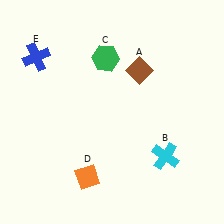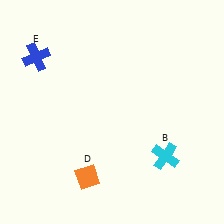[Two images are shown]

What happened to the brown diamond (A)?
The brown diamond (A) was removed in Image 2. It was in the top-right area of Image 1.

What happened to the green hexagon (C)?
The green hexagon (C) was removed in Image 2. It was in the top-left area of Image 1.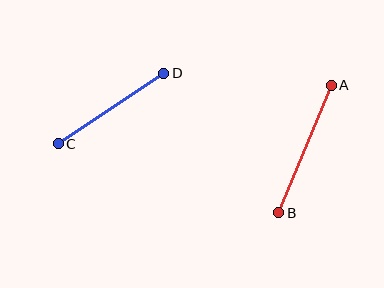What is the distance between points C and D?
The distance is approximately 127 pixels.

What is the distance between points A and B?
The distance is approximately 138 pixels.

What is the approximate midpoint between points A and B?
The midpoint is at approximately (305, 149) pixels.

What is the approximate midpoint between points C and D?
The midpoint is at approximately (111, 109) pixels.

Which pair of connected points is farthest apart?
Points A and B are farthest apart.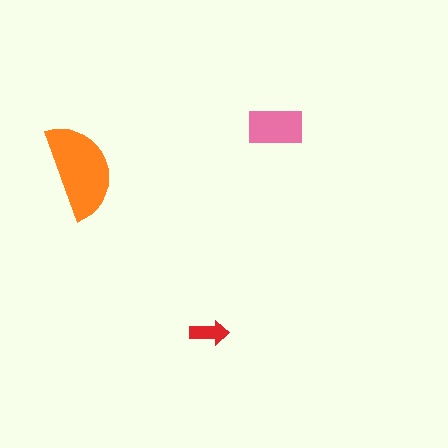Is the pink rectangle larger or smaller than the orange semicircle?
Smaller.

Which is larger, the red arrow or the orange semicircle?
The orange semicircle.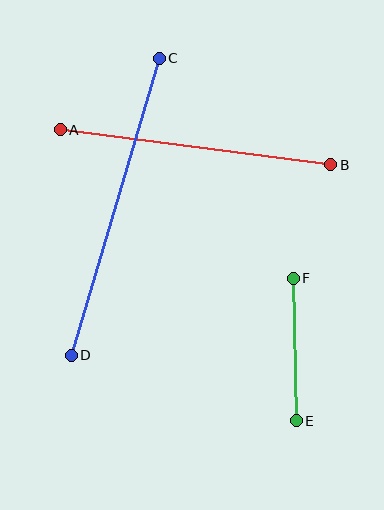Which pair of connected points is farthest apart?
Points C and D are farthest apart.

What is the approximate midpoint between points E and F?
The midpoint is at approximately (295, 349) pixels.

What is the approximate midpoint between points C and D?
The midpoint is at approximately (115, 207) pixels.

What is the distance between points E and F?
The distance is approximately 142 pixels.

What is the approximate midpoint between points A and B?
The midpoint is at approximately (196, 147) pixels.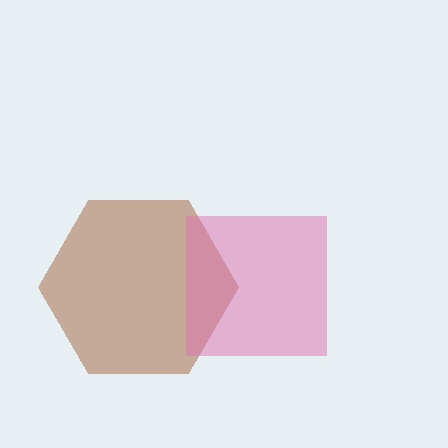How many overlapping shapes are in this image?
There are 2 overlapping shapes in the image.